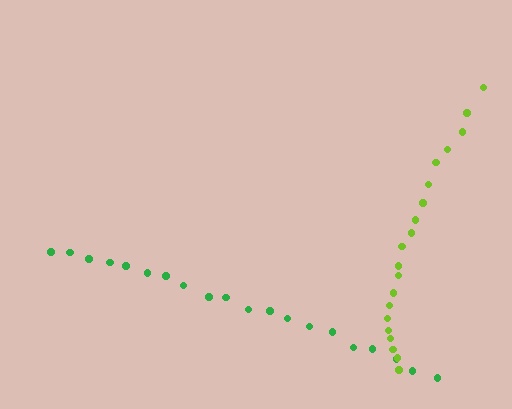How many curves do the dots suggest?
There are 2 distinct paths.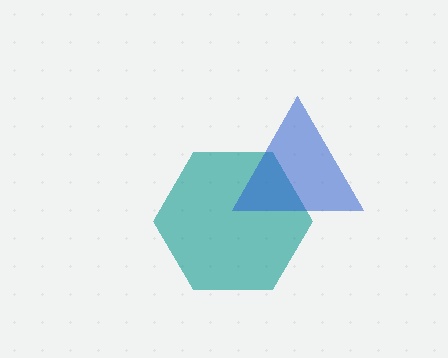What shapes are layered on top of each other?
The layered shapes are: a teal hexagon, a blue triangle.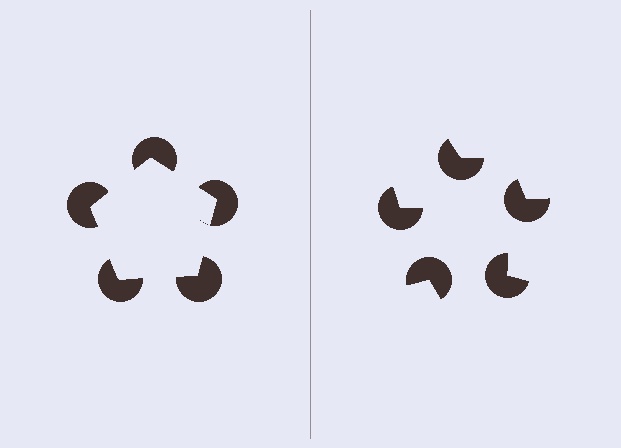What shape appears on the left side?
An illusory pentagon.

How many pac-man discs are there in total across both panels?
10 — 5 on each side.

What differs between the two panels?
The pac-man discs are positioned identically on both sides; only the wedge orientations differ. On the left they align to a pentagon; on the right they are misaligned.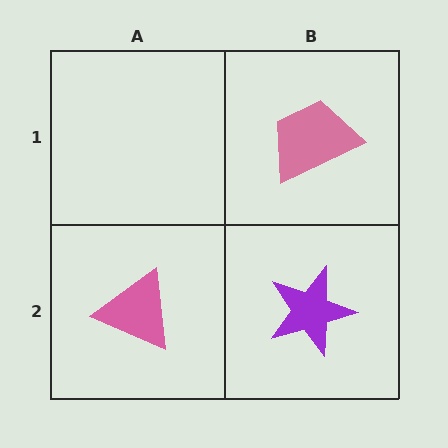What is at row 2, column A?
A pink triangle.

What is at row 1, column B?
A pink trapezoid.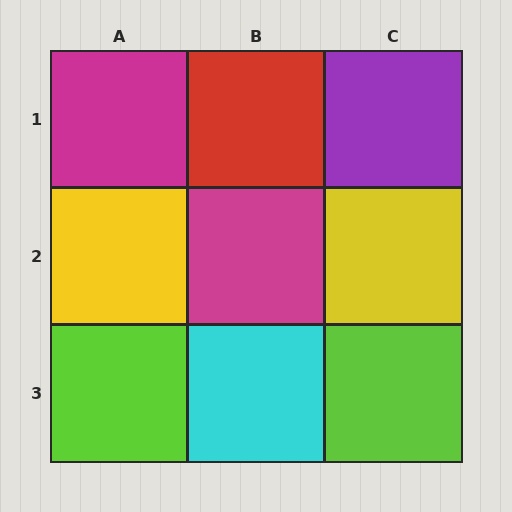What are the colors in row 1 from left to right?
Magenta, red, purple.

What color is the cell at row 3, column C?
Lime.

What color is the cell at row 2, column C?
Yellow.